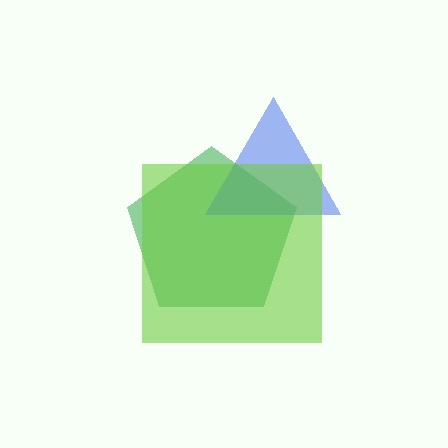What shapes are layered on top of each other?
The layered shapes are: a green pentagon, a blue triangle, a lime square.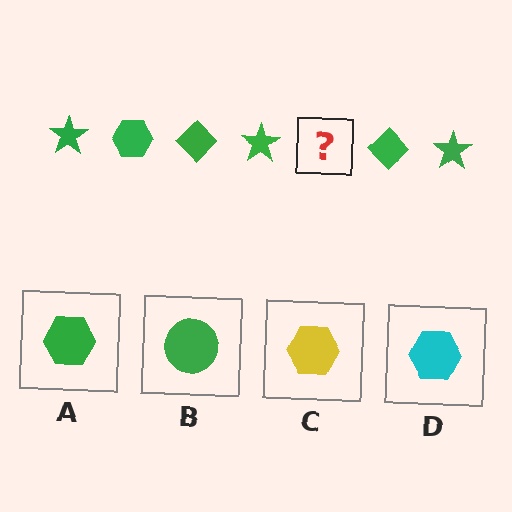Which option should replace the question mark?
Option A.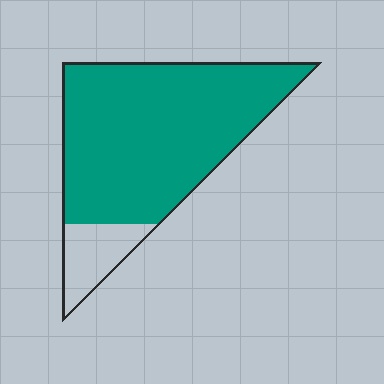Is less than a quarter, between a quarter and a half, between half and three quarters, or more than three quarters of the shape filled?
More than three quarters.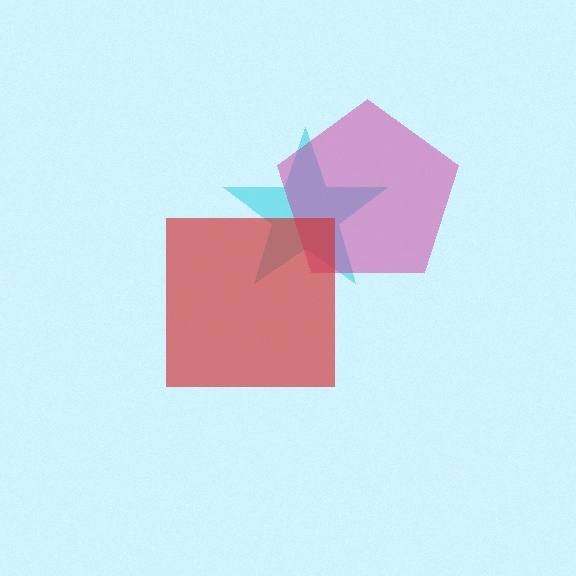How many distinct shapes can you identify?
There are 3 distinct shapes: a cyan star, a magenta pentagon, a red square.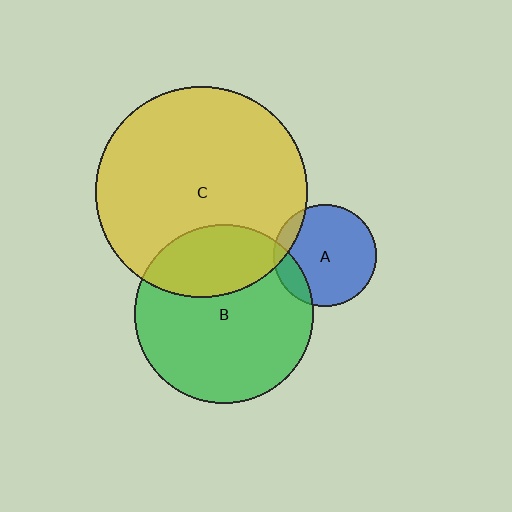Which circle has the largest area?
Circle C (yellow).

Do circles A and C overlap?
Yes.